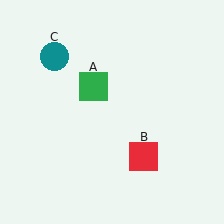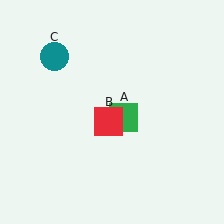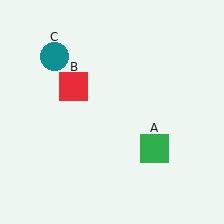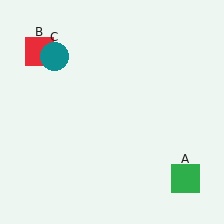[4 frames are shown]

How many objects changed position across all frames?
2 objects changed position: green square (object A), red square (object B).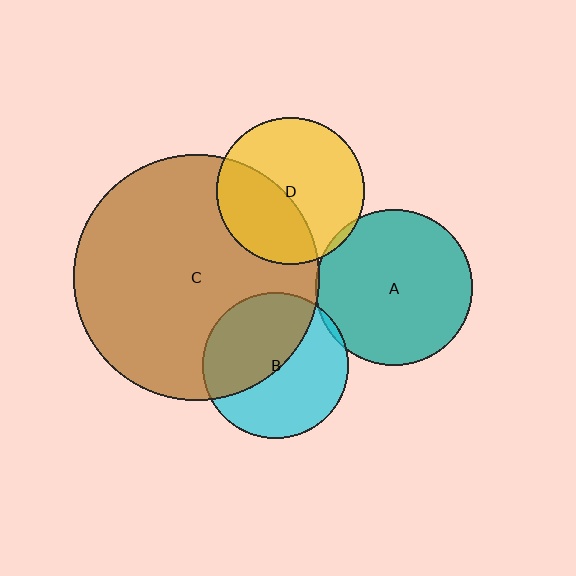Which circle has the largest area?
Circle C (brown).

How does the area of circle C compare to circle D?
Approximately 2.8 times.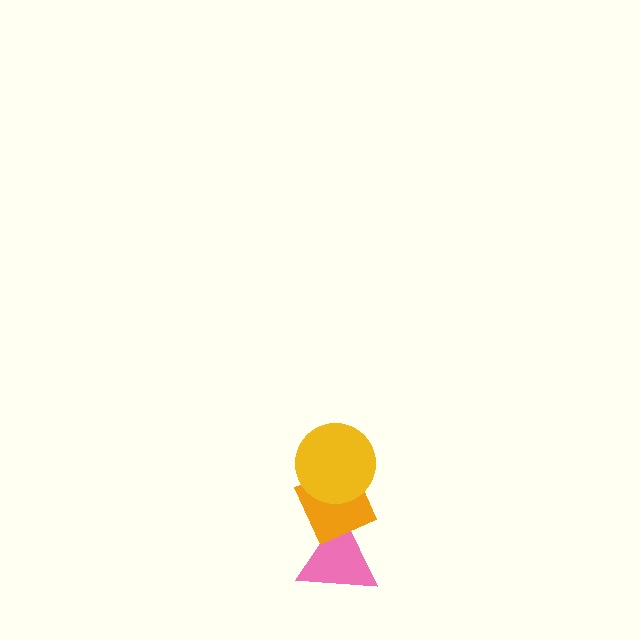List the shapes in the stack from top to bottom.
From top to bottom: the yellow circle, the orange diamond, the pink triangle.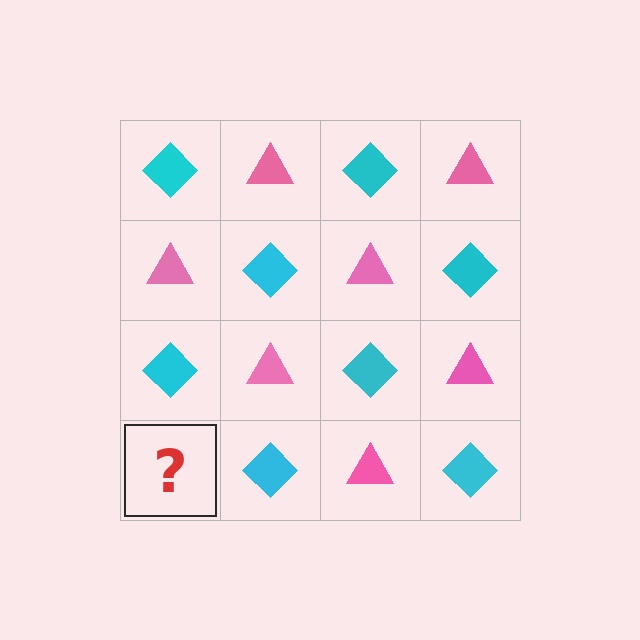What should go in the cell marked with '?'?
The missing cell should contain a pink triangle.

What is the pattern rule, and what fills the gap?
The rule is that it alternates cyan diamond and pink triangle in a checkerboard pattern. The gap should be filled with a pink triangle.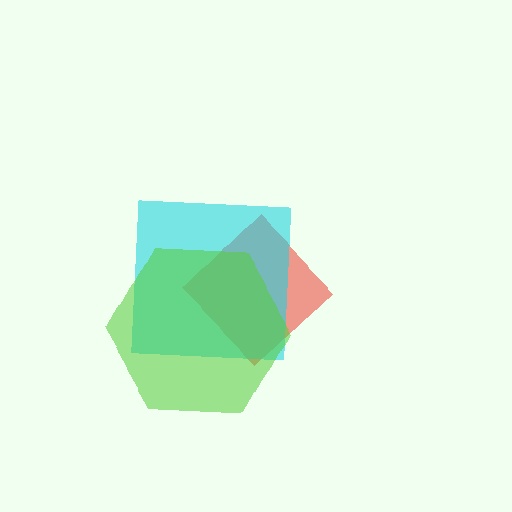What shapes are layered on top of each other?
The layered shapes are: a red diamond, a cyan square, a lime hexagon.